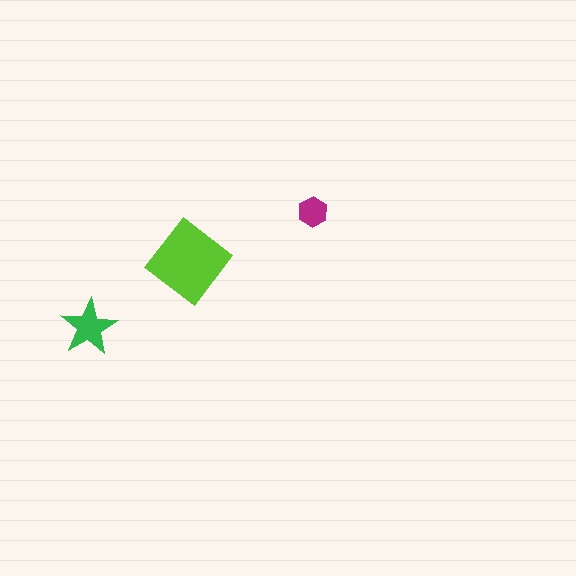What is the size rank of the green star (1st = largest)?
2nd.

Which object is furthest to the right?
The magenta hexagon is rightmost.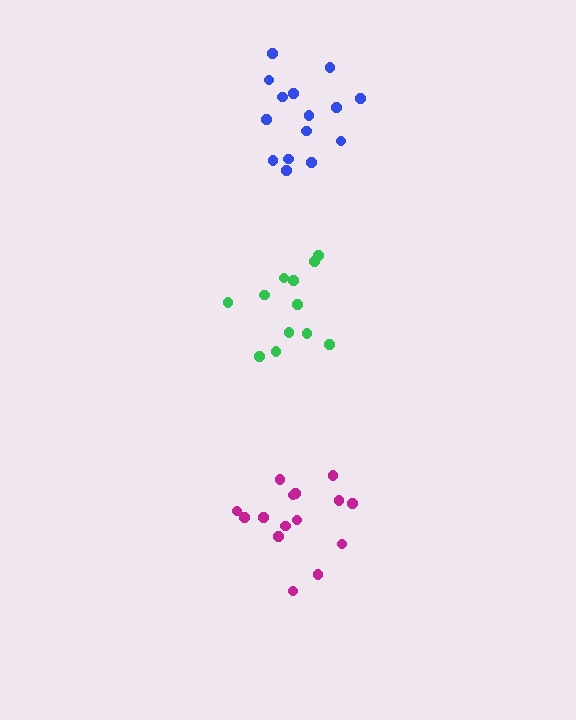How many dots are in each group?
Group 1: 15 dots, Group 2: 12 dots, Group 3: 15 dots (42 total).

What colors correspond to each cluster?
The clusters are colored: magenta, green, blue.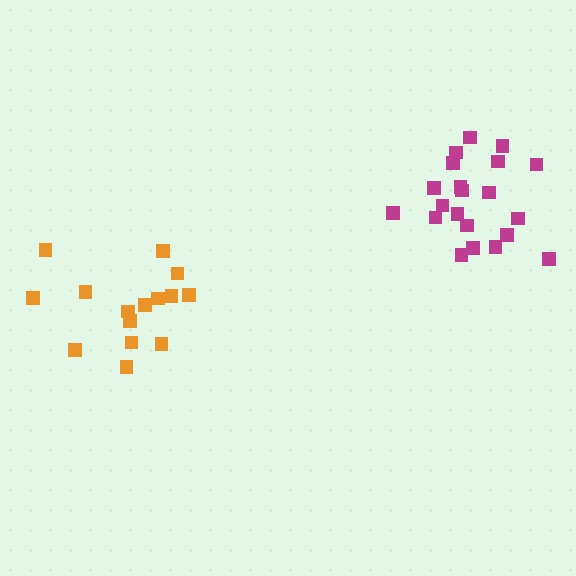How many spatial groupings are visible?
There are 2 spatial groupings.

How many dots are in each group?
Group 1: 15 dots, Group 2: 21 dots (36 total).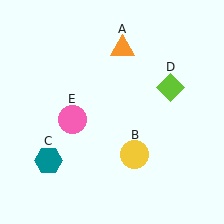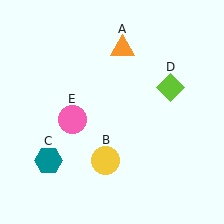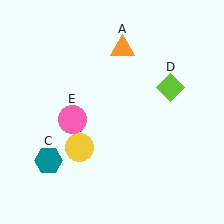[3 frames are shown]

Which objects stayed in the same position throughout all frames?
Orange triangle (object A) and teal hexagon (object C) and lime diamond (object D) and pink circle (object E) remained stationary.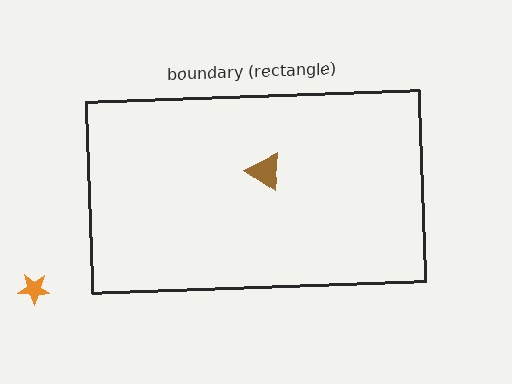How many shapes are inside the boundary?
1 inside, 1 outside.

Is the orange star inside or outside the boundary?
Outside.